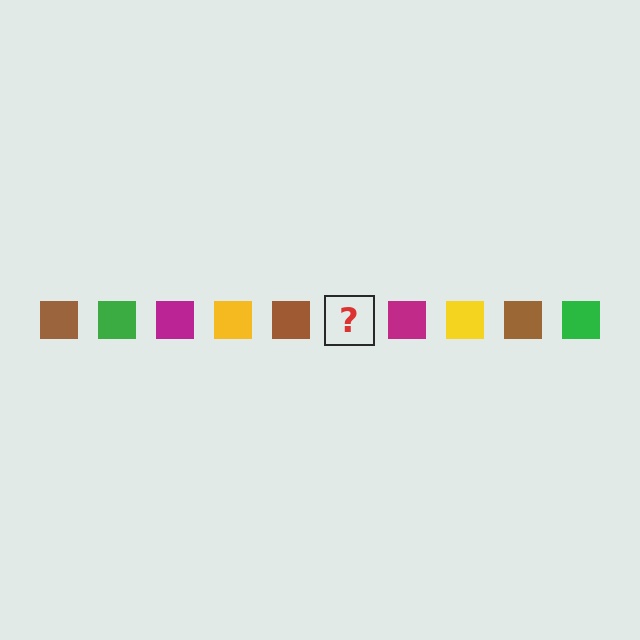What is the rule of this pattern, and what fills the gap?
The rule is that the pattern cycles through brown, green, magenta, yellow squares. The gap should be filled with a green square.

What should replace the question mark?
The question mark should be replaced with a green square.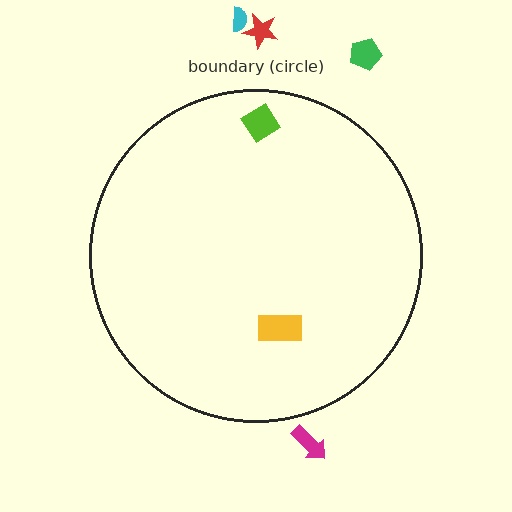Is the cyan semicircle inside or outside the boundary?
Outside.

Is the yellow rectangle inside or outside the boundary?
Inside.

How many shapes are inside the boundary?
2 inside, 4 outside.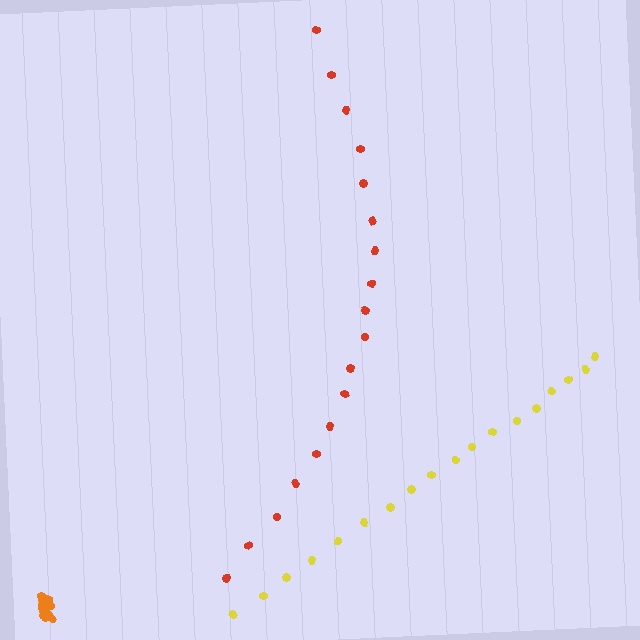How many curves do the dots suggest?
There are 3 distinct paths.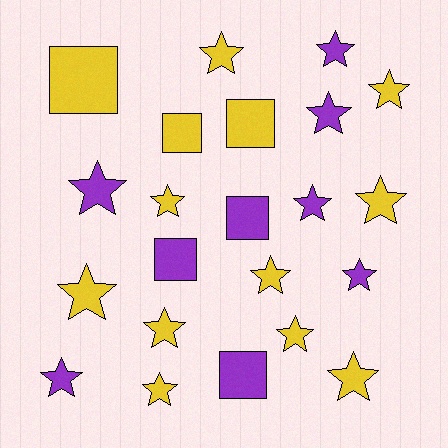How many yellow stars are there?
There are 10 yellow stars.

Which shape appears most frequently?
Star, with 16 objects.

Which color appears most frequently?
Yellow, with 13 objects.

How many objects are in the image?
There are 22 objects.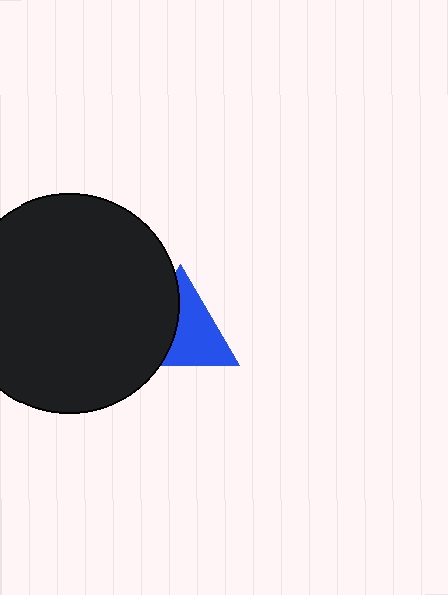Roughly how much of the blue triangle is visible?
About half of it is visible (roughly 58%).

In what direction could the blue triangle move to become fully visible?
The blue triangle could move right. That would shift it out from behind the black circle entirely.